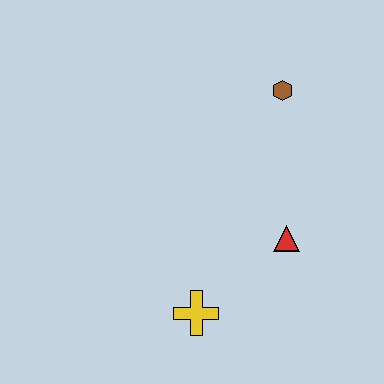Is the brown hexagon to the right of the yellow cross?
Yes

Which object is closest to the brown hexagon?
The red triangle is closest to the brown hexagon.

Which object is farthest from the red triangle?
The brown hexagon is farthest from the red triangle.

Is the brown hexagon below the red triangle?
No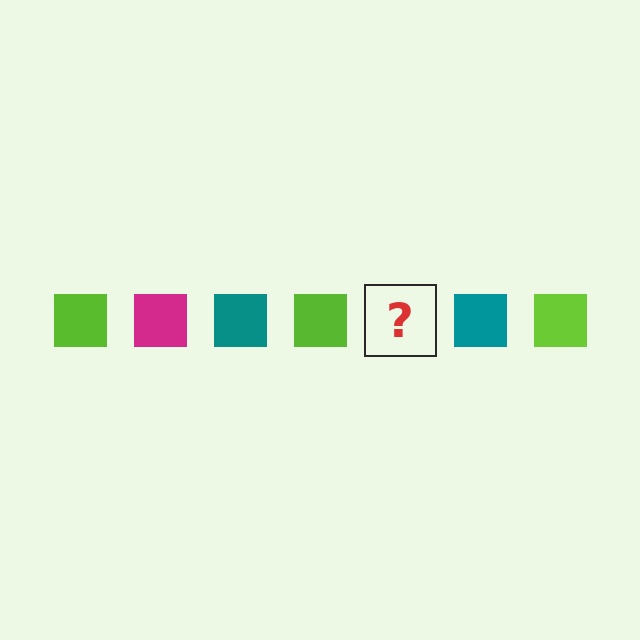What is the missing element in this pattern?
The missing element is a magenta square.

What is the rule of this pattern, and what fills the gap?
The rule is that the pattern cycles through lime, magenta, teal squares. The gap should be filled with a magenta square.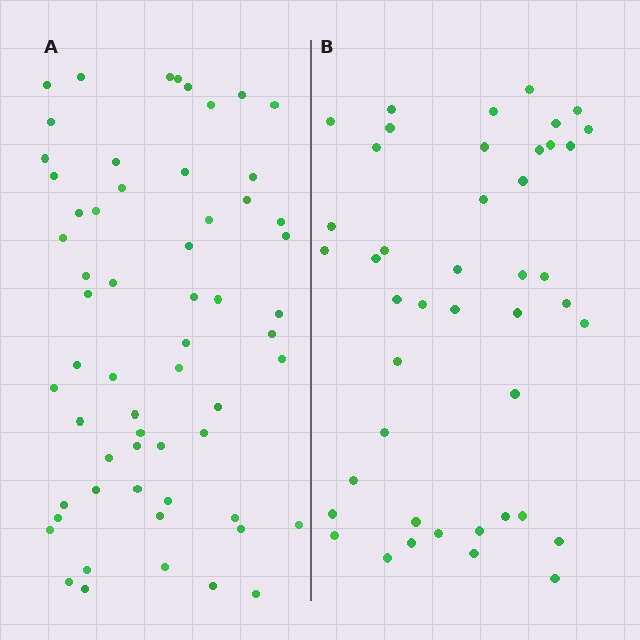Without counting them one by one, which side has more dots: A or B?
Region A (the left region) has more dots.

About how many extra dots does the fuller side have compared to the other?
Region A has approximately 15 more dots than region B.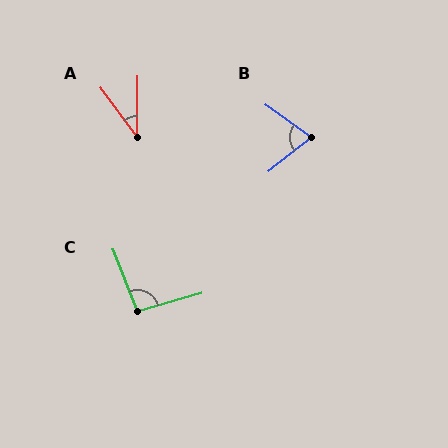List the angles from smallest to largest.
A (37°), B (74°), C (96°).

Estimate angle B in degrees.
Approximately 74 degrees.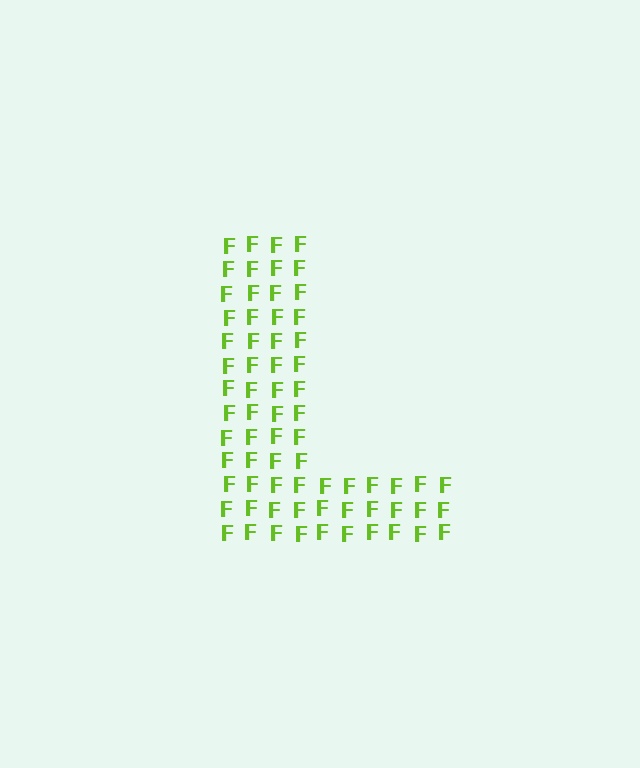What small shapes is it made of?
It is made of small letter F's.